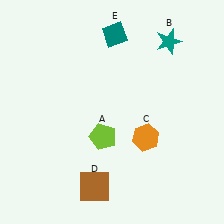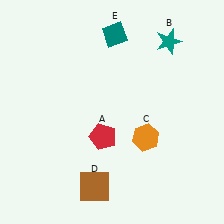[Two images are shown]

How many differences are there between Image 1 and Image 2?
There is 1 difference between the two images.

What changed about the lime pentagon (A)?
In Image 1, A is lime. In Image 2, it changed to red.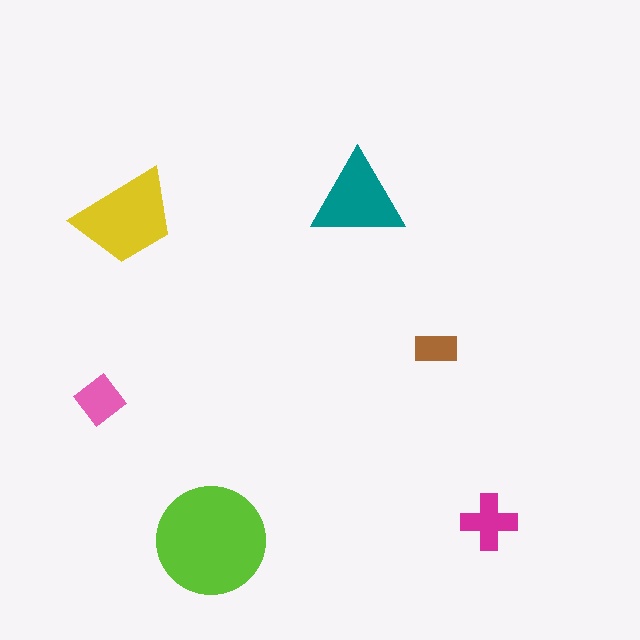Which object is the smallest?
The brown rectangle.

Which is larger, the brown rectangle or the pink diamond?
The pink diamond.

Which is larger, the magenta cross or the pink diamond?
The magenta cross.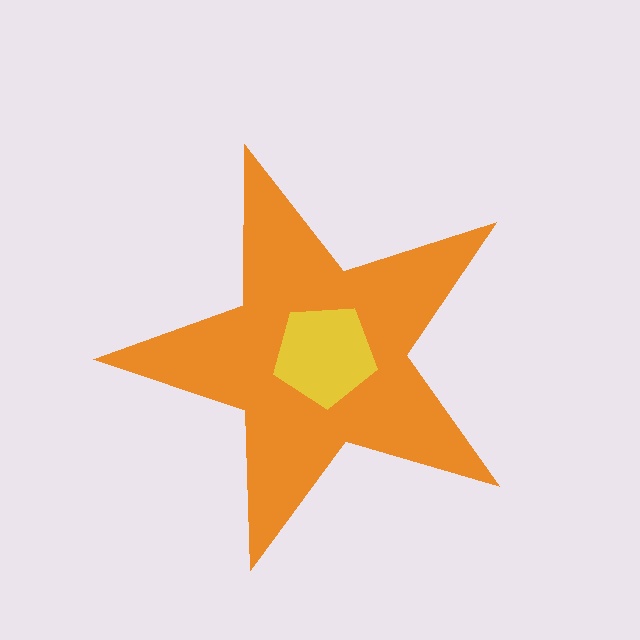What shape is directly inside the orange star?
The yellow pentagon.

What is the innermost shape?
The yellow pentagon.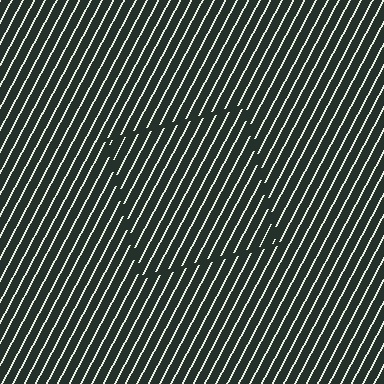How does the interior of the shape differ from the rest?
The interior of the shape contains the same grating, shifted by half a period — the contour is defined by the phase discontinuity where line-ends from the inner and outer gratings abut.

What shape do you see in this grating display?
An illusory square. The interior of the shape contains the same grating, shifted by half a period — the contour is defined by the phase discontinuity where line-ends from the inner and outer gratings abut.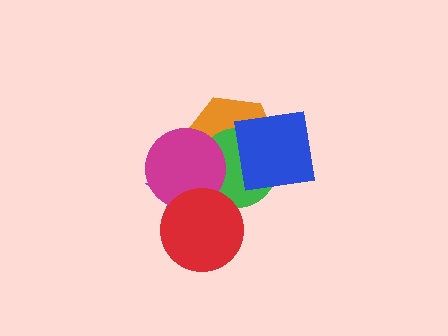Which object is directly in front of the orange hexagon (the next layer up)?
The yellow rectangle is directly in front of the orange hexagon.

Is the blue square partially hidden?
No, no other shape covers it.